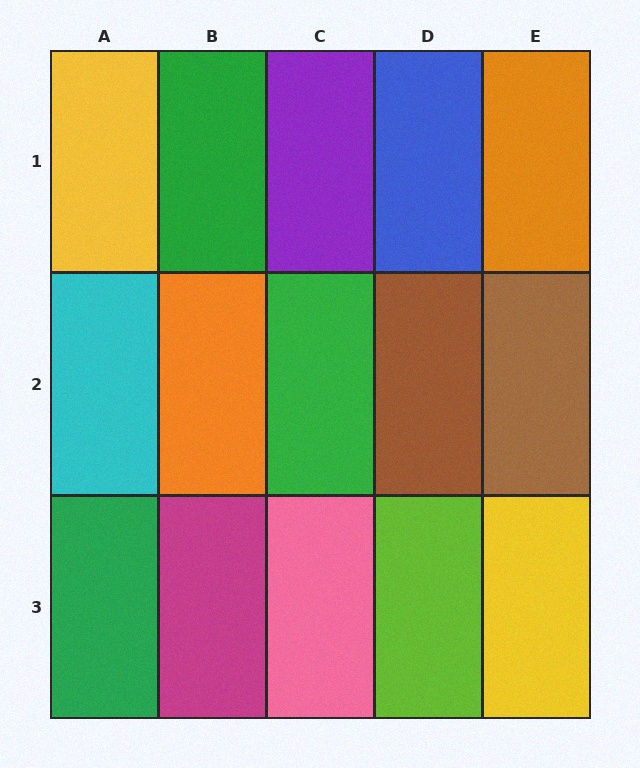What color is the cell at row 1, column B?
Green.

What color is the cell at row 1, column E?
Orange.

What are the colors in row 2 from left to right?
Cyan, orange, green, brown, brown.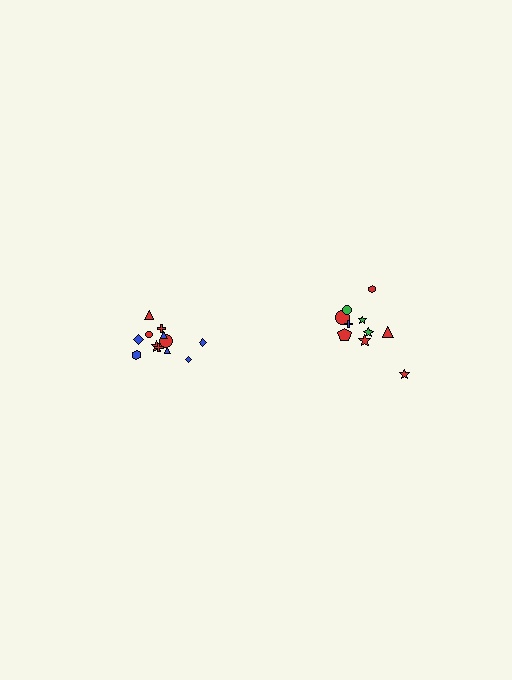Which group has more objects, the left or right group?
The left group.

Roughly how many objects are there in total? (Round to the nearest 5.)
Roughly 20 objects in total.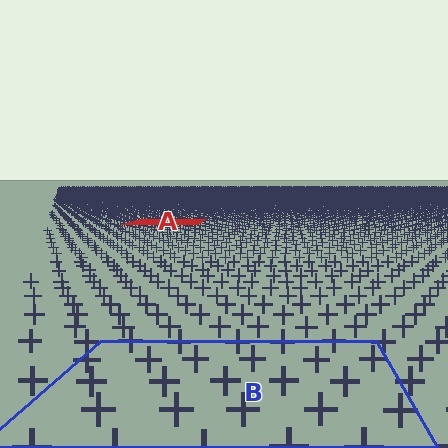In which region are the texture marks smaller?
The texture marks are smaller in region A, because it is farther away.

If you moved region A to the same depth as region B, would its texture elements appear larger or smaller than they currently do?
They would appear larger. At a closer depth, the same texture elements are projected at a bigger on-screen size.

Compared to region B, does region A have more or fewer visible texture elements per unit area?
Region A has more texture elements per unit area — they are packed more densely because it is farther away.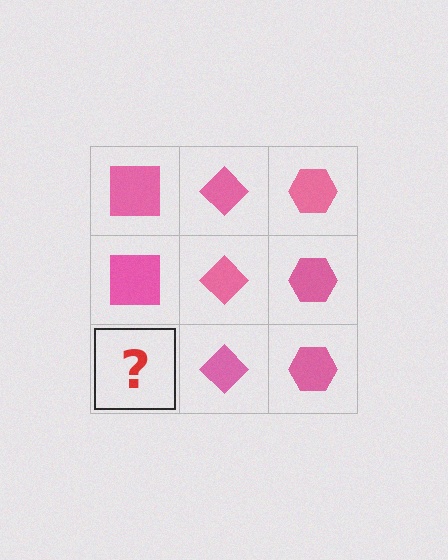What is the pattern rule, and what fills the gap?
The rule is that each column has a consistent shape. The gap should be filled with a pink square.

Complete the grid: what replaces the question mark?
The question mark should be replaced with a pink square.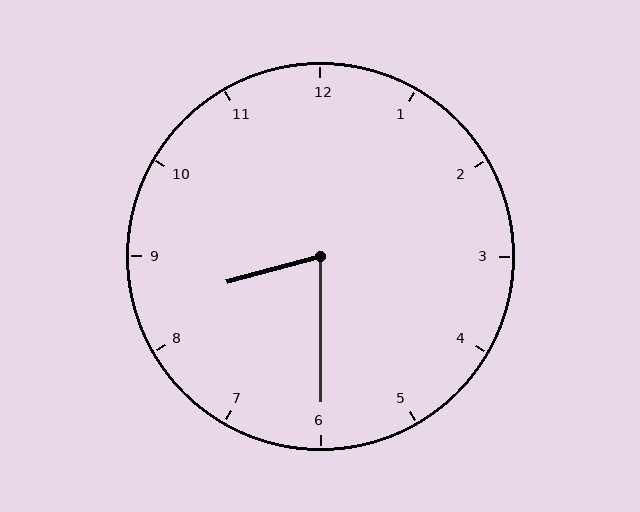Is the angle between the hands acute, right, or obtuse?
It is acute.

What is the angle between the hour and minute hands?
Approximately 75 degrees.